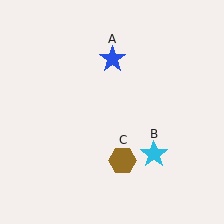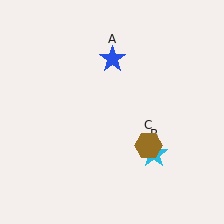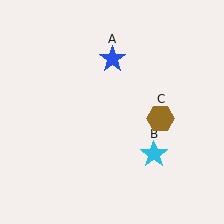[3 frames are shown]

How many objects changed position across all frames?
1 object changed position: brown hexagon (object C).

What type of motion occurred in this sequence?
The brown hexagon (object C) rotated counterclockwise around the center of the scene.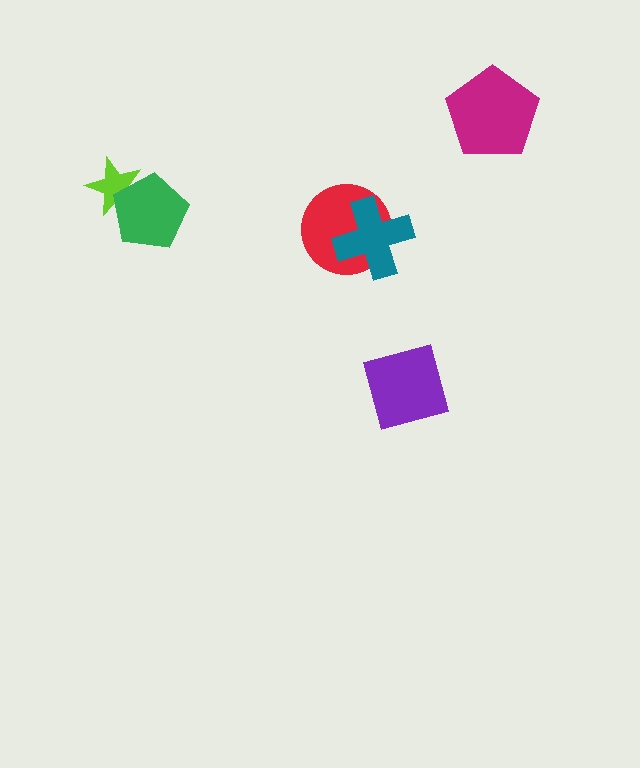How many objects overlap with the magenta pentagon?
0 objects overlap with the magenta pentagon.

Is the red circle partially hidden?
Yes, it is partially covered by another shape.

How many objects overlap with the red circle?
1 object overlaps with the red circle.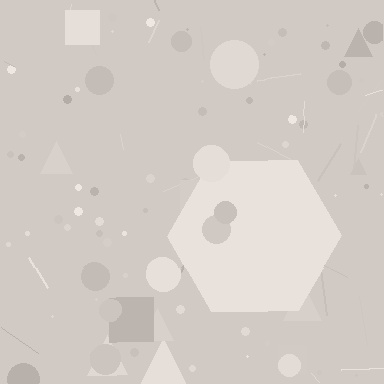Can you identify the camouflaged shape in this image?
The camouflaged shape is a hexagon.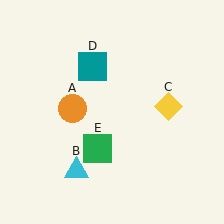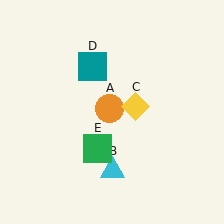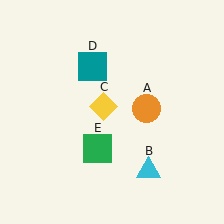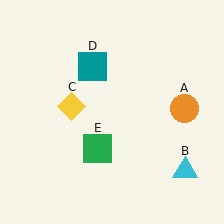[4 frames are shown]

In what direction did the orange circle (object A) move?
The orange circle (object A) moved right.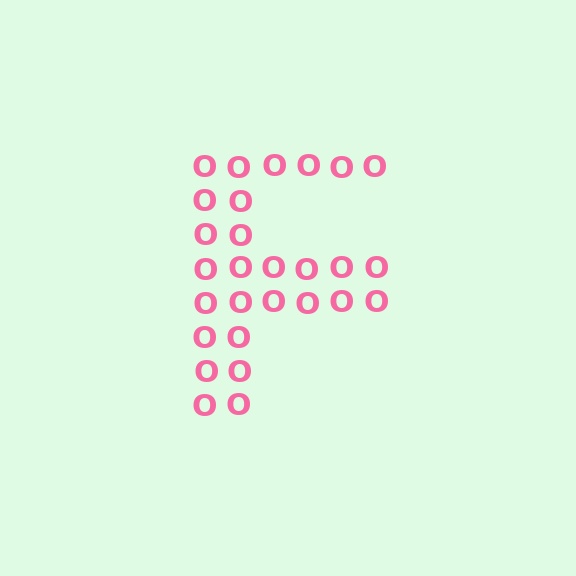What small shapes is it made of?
It is made of small letter O's.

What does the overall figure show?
The overall figure shows the letter F.